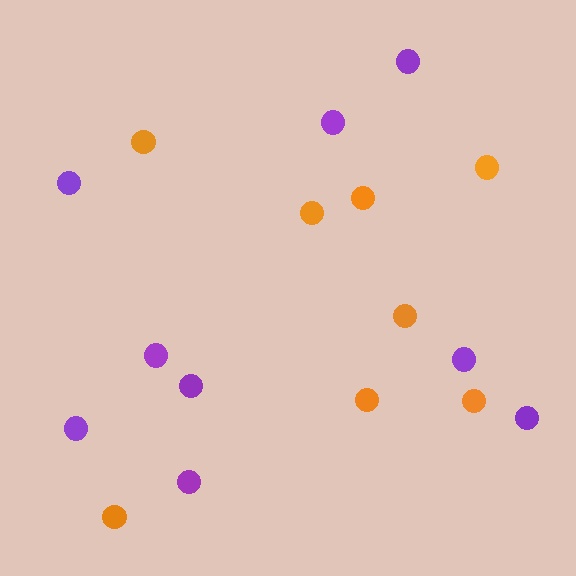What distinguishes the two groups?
There are 2 groups: one group of orange circles (8) and one group of purple circles (9).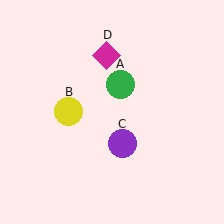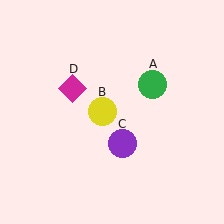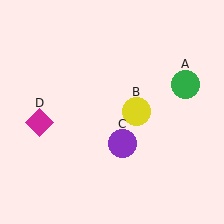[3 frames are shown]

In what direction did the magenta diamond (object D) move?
The magenta diamond (object D) moved down and to the left.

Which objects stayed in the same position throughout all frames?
Purple circle (object C) remained stationary.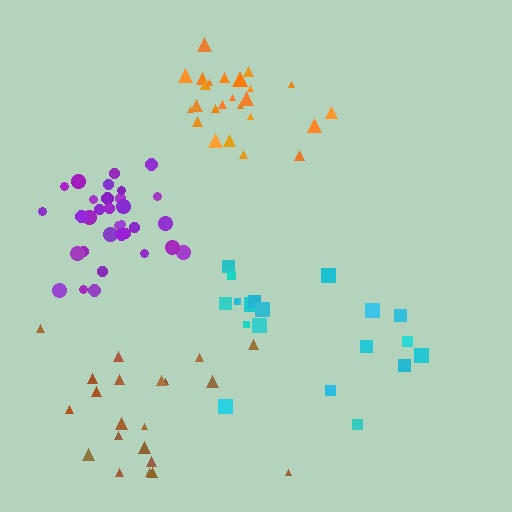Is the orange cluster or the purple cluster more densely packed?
Purple.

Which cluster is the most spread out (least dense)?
Cyan.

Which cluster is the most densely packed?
Purple.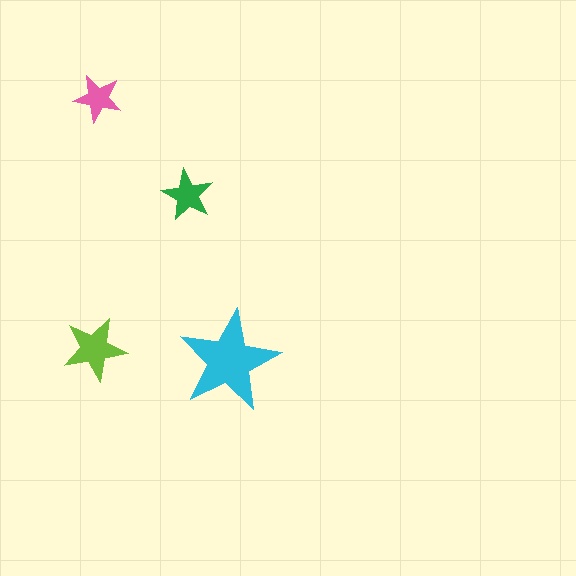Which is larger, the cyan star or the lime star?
The cyan one.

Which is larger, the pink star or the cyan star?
The cyan one.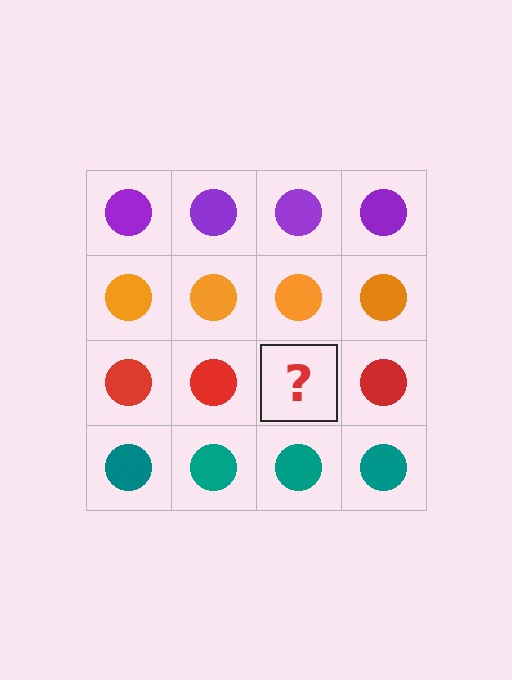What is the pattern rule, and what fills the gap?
The rule is that each row has a consistent color. The gap should be filled with a red circle.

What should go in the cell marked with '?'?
The missing cell should contain a red circle.